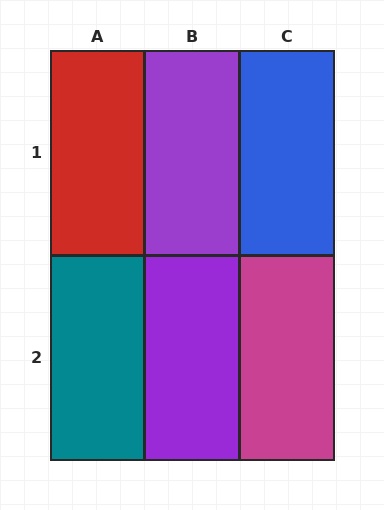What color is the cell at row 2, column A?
Teal.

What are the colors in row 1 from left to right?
Red, purple, blue.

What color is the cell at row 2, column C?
Magenta.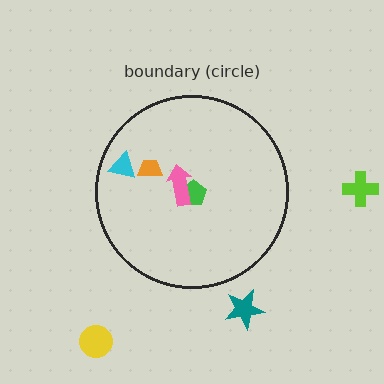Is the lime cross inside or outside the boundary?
Outside.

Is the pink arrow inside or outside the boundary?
Inside.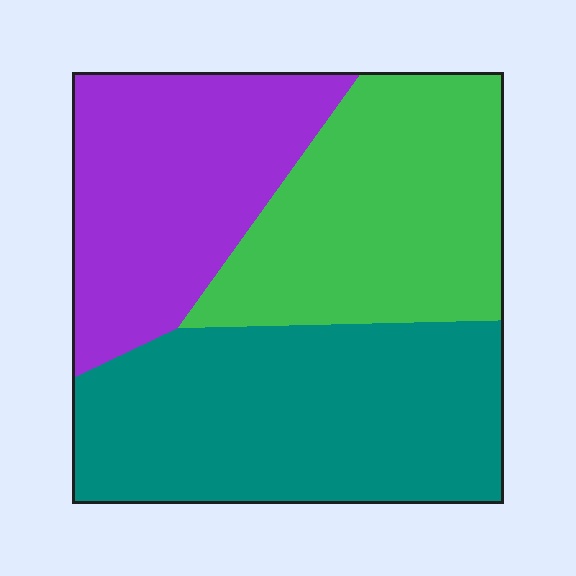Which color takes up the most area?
Teal, at roughly 40%.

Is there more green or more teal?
Teal.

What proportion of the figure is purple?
Purple takes up about one quarter (1/4) of the figure.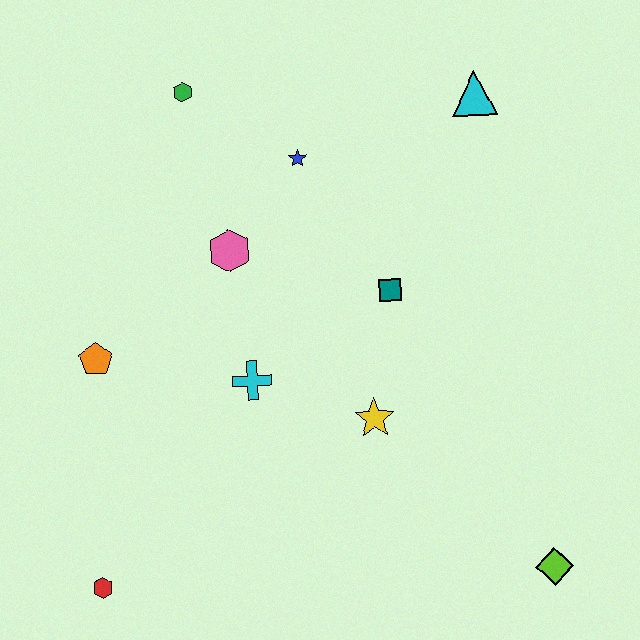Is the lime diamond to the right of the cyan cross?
Yes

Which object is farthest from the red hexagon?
The cyan triangle is farthest from the red hexagon.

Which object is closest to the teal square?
The yellow star is closest to the teal square.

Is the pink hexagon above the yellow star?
Yes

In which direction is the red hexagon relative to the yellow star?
The red hexagon is to the left of the yellow star.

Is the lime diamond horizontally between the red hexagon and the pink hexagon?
No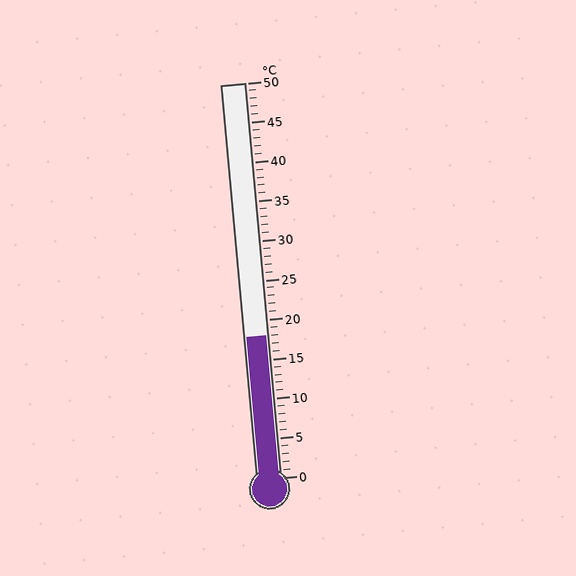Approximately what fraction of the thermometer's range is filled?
The thermometer is filled to approximately 35% of its range.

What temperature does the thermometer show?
The thermometer shows approximately 18°C.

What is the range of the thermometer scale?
The thermometer scale ranges from 0°C to 50°C.